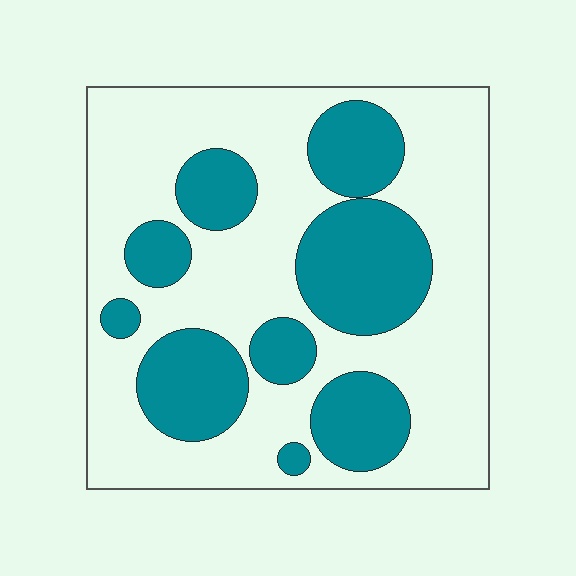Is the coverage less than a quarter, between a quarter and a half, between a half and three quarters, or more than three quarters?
Between a quarter and a half.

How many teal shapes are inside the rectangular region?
9.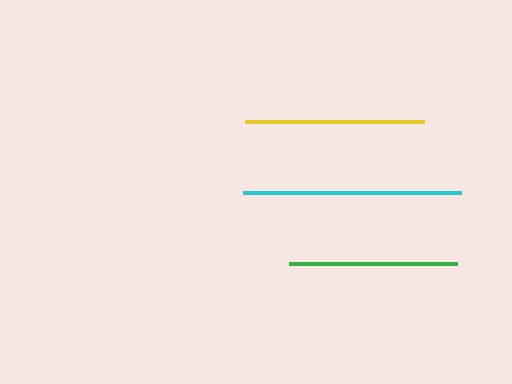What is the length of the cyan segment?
The cyan segment is approximately 218 pixels long.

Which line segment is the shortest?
The green line is the shortest at approximately 168 pixels.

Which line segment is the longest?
The cyan line is the longest at approximately 218 pixels.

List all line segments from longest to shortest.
From longest to shortest: cyan, yellow, green.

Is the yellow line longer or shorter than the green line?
The yellow line is longer than the green line.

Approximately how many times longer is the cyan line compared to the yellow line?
The cyan line is approximately 1.2 times the length of the yellow line.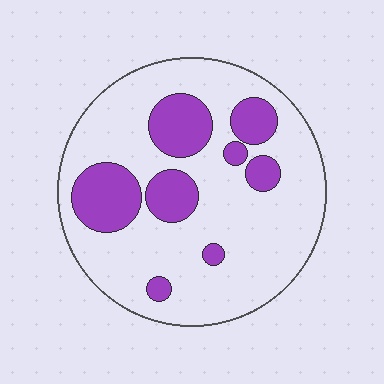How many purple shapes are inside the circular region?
8.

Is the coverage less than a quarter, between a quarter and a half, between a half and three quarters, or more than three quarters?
Less than a quarter.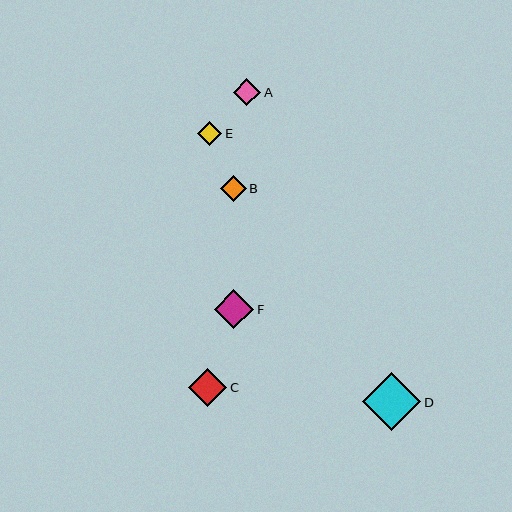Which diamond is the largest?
Diamond D is the largest with a size of approximately 58 pixels.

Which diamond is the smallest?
Diamond E is the smallest with a size of approximately 25 pixels.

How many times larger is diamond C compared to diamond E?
Diamond C is approximately 1.5 times the size of diamond E.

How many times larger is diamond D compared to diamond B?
Diamond D is approximately 2.2 times the size of diamond B.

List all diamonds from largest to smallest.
From largest to smallest: D, F, C, A, B, E.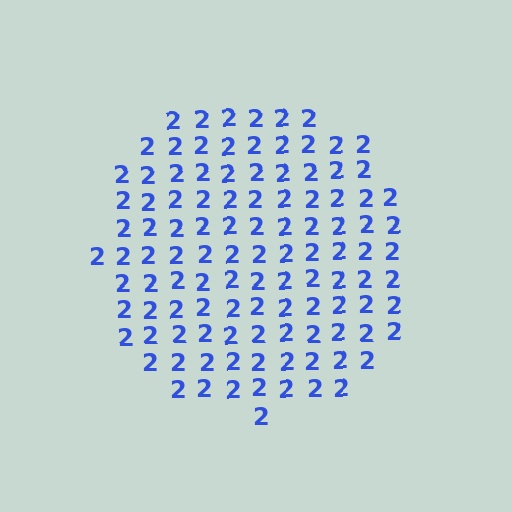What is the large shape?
The large shape is a circle.